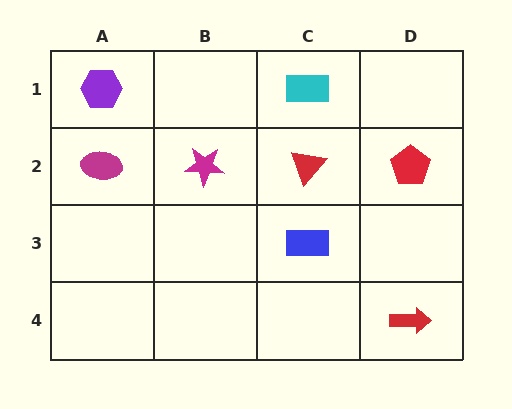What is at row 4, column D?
A red arrow.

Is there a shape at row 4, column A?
No, that cell is empty.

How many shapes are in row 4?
1 shape.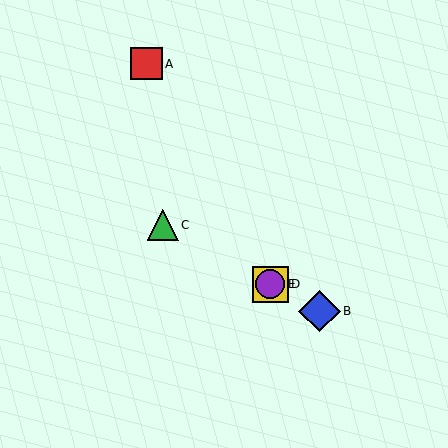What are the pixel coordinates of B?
Object B is at (320, 311).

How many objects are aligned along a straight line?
4 objects (B, C, D, E) are aligned along a straight line.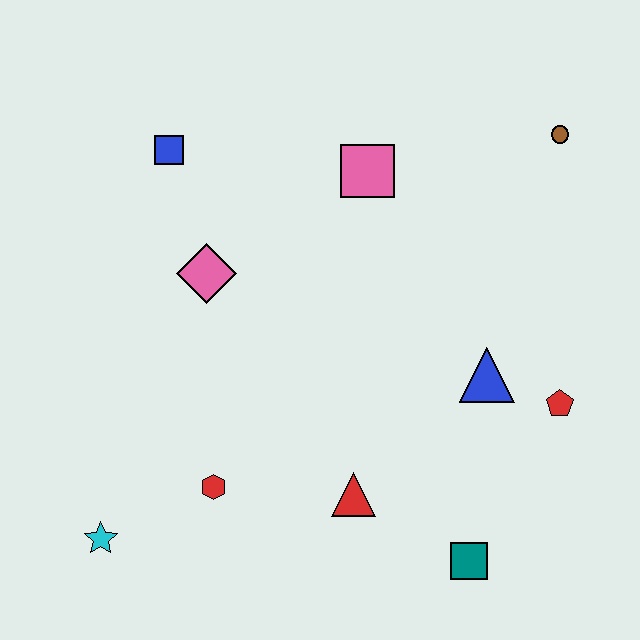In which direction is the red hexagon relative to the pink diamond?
The red hexagon is below the pink diamond.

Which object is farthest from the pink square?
The cyan star is farthest from the pink square.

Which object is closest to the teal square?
The red triangle is closest to the teal square.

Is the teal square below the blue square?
Yes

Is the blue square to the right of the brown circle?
No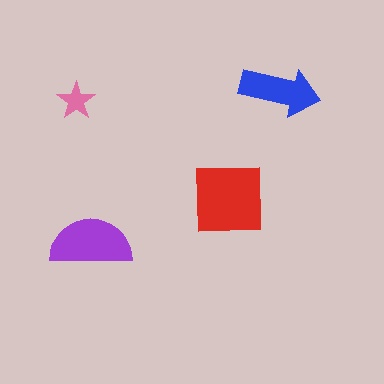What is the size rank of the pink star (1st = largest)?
4th.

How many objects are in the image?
There are 4 objects in the image.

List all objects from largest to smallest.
The red square, the purple semicircle, the blue arrow, the pink star.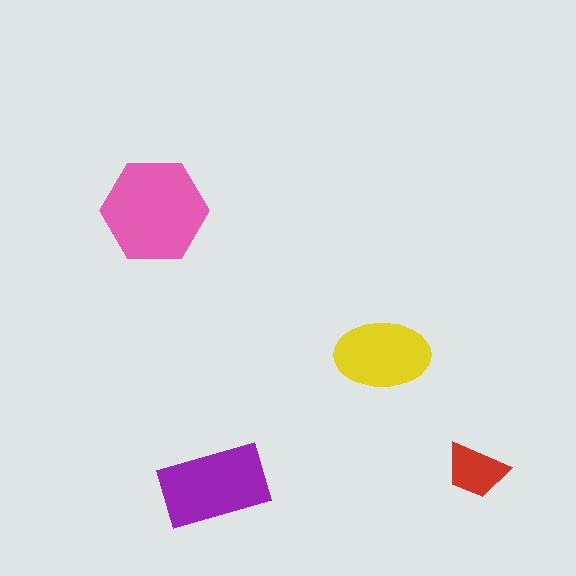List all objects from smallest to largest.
The red trapezoid, the yellow ellipse, the purple rectangle, the pink hexagon.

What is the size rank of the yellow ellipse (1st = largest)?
3rd.